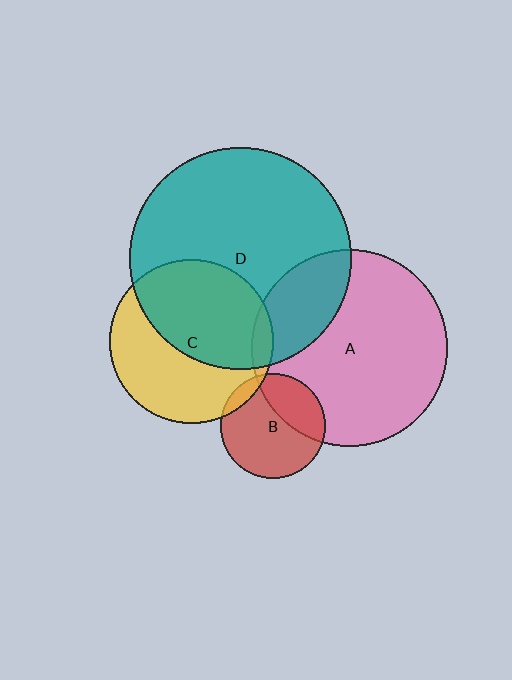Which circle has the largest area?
Circle D (teal).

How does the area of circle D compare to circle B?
Approximately 4.5 times.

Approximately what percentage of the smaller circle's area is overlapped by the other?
Approximately 25%.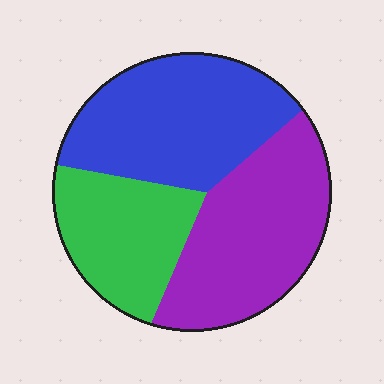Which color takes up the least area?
Green, at roughly 25%.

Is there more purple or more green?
Purple.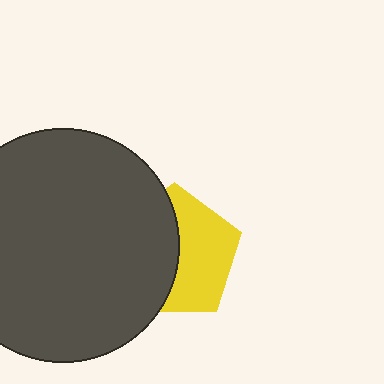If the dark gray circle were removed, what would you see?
You would see the complete yellow pentagon.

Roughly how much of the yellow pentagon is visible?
About half of it is visible (roughly 50%).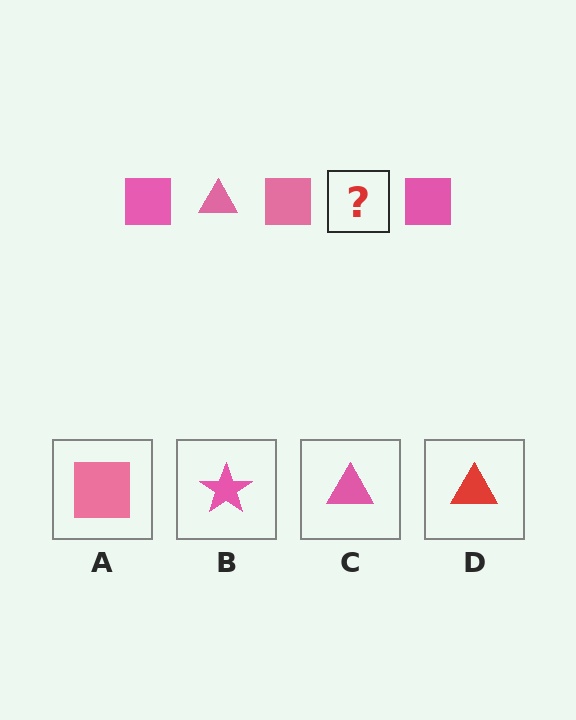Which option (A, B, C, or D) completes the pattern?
C.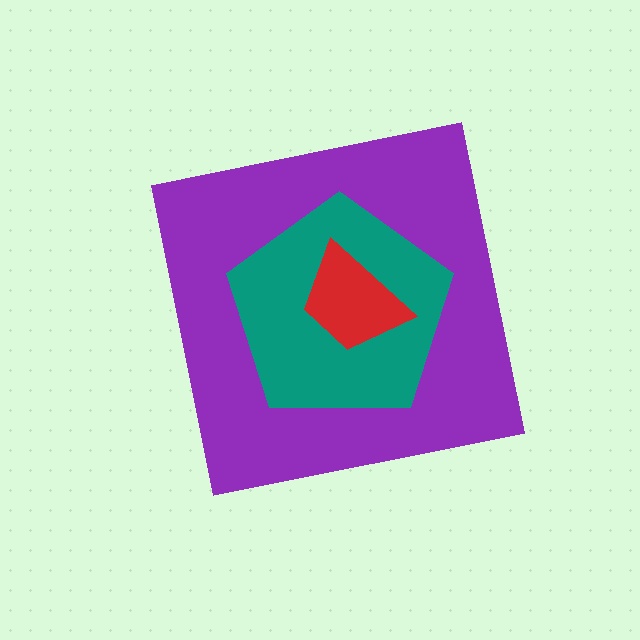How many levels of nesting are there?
3.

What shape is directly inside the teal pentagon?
The red trapezoid.